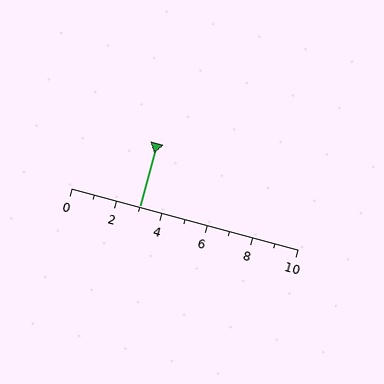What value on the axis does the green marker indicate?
The marker indicates approximately 3.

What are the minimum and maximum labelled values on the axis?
The axis runs from 0 to 10.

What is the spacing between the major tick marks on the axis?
The major ticks are spaced 2 apart.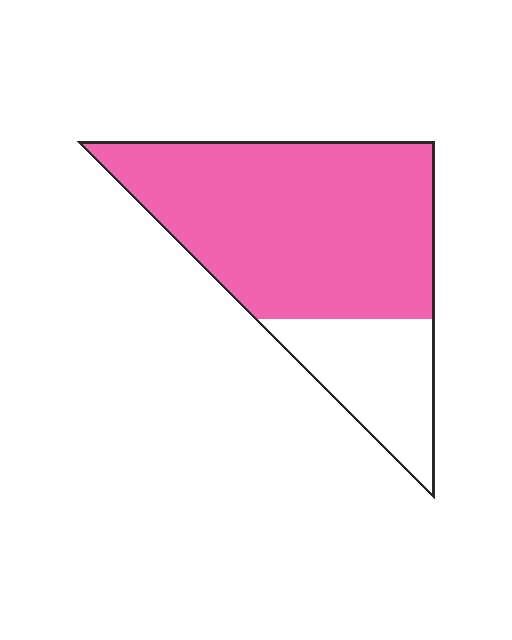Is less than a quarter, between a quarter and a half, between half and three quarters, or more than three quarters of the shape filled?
Between half and three quarters.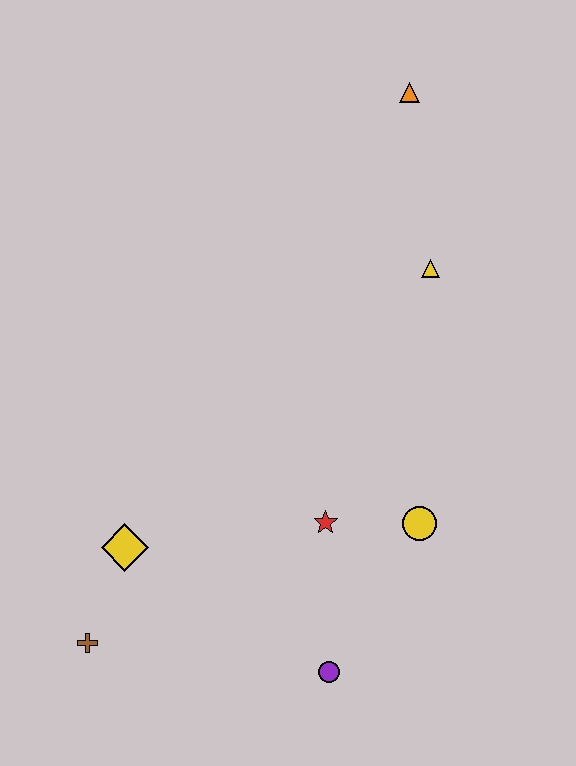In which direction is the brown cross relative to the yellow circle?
The brown cross is to the left of the yellow circle.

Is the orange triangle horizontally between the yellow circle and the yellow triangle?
No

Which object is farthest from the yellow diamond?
The orange triangle is farthest from the yellow diamond.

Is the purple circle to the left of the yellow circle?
Yes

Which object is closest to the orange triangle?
The yellow triangle is closest to the orange triangle.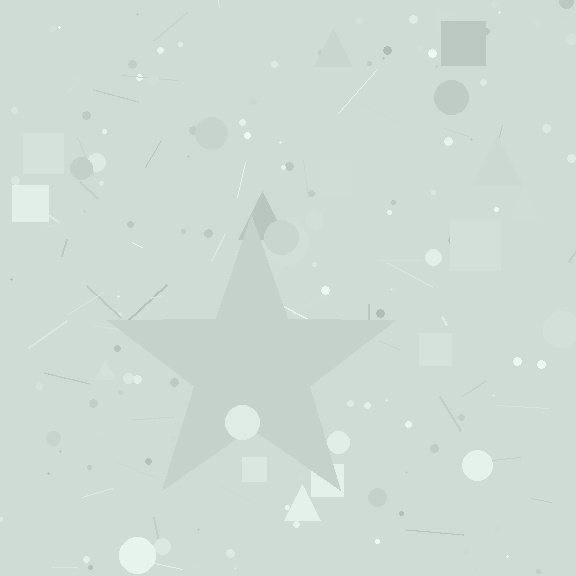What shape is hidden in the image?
A star is hidden in the image.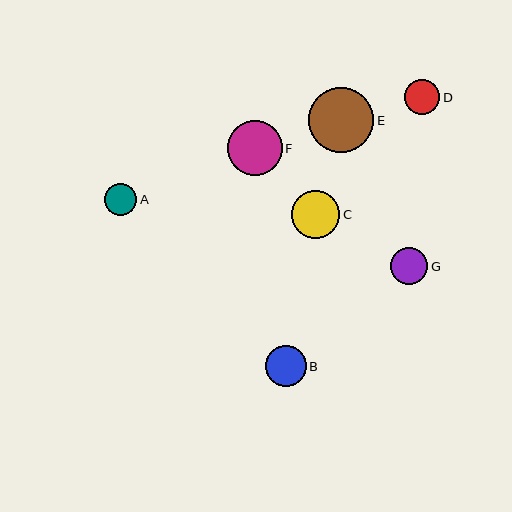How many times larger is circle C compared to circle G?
Circle C is approximately 1.3 times the size of circle G.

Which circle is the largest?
Circle E is the largest with a size of approximately 65 pixels.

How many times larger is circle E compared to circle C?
Circle E is approximately 1.4 times the size of circle C.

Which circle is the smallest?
Circle A is the smallest with a size of approximately 32 pixels.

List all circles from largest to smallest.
From largest to smallest: E, F, C, B, G, D, A.